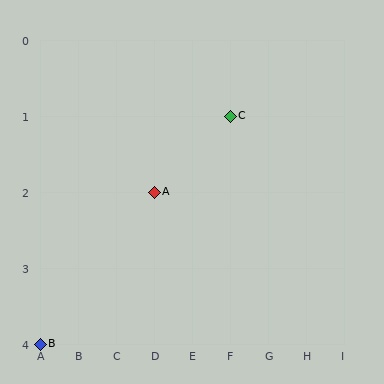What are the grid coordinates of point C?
Point C is at grid coordinates (F, 1).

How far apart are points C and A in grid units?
Points C and A are 2 columns and 1 row apart (about 2.2 grid units diagonally).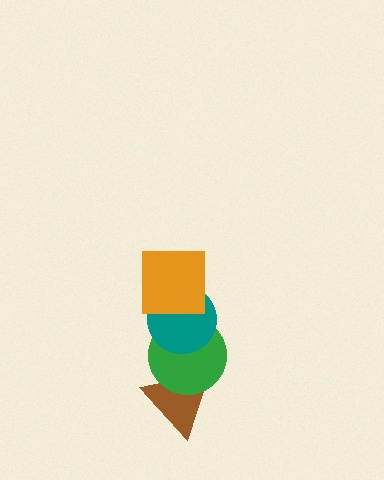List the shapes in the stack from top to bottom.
From top to bottom: the orange square, the teal circle, the green circle, the brown triangle.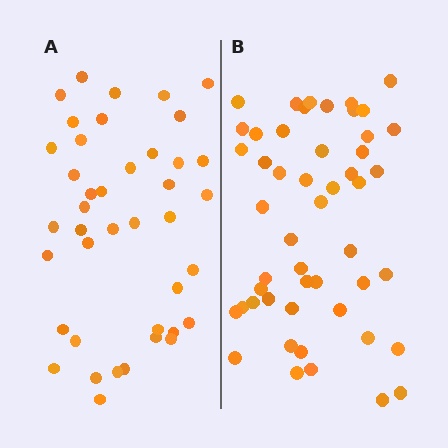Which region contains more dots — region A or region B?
Region B (the right region) has more dots.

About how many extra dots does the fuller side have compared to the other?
Region B has roughly 8 or so more dots than region A.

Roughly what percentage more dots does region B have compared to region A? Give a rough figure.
About 20% more.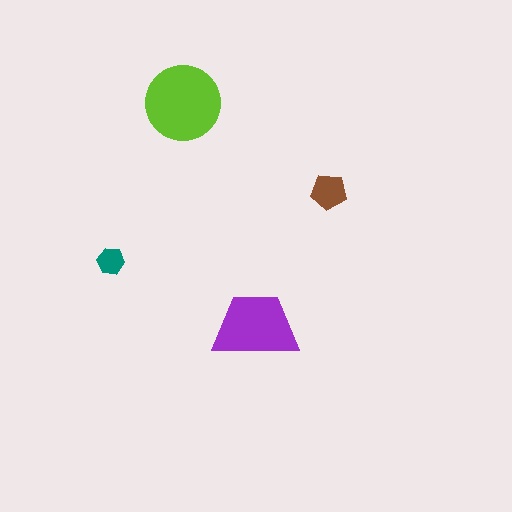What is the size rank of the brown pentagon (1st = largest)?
3rd.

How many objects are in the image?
There are 4 objects in the image.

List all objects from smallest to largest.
The teal hexagon, the brown pentagon, the purple trapezoid, the lime circle.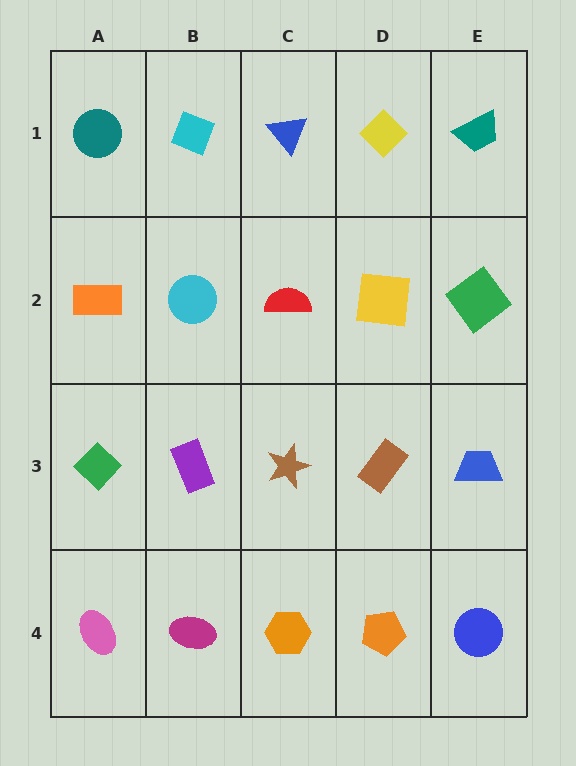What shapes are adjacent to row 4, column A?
A green diamond (row 3, column A), a magenta ellipse (row 4, column B).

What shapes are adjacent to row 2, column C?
A blue triangle (row 1, column C), a brown star (row 3, column C), a cyan circle (row 2, column B), a yellow square (row 2, column D).